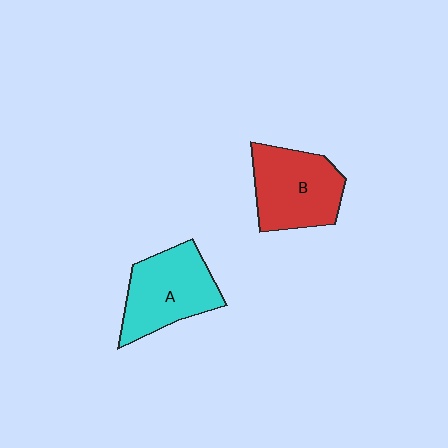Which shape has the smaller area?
Shape A (cyan).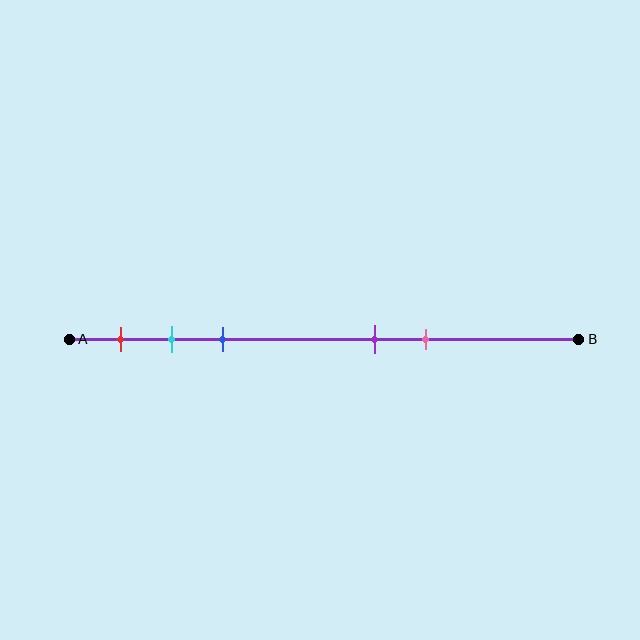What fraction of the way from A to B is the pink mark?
The pink mark is approximately 70% (0.7) of the way from A to B.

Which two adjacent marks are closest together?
The cyan and blue marks are the closest adjacent pair.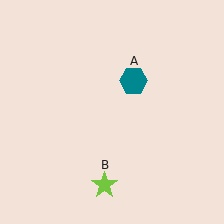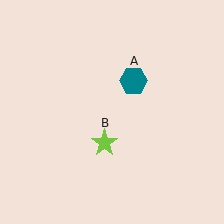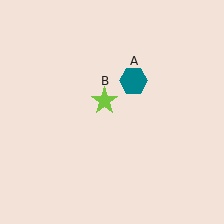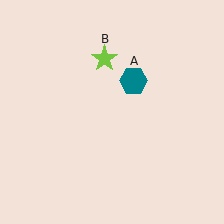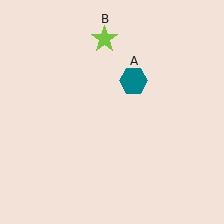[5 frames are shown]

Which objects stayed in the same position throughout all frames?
Teal hexagon (object A) remained stationary.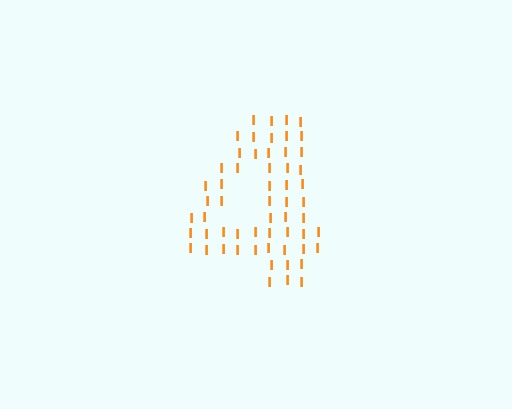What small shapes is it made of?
It is made of small letter I's.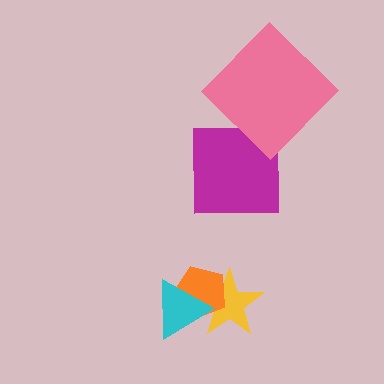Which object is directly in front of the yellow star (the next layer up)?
The orange pentagon is directly in front of the yellow star.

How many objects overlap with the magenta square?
0 objects overlap with the magenta square.